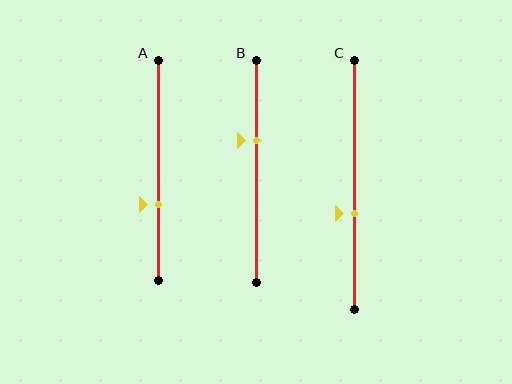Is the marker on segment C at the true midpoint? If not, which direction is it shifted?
No, the marker on segment C is shifted downward by about 12% of the segment length.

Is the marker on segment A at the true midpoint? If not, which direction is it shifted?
No, the marker on segment A is shifted downward by about 16% of the segment length.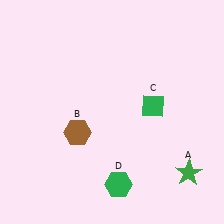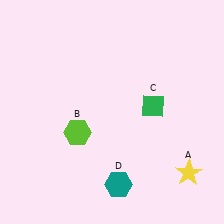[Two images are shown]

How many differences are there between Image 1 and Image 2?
There are 3 differences between the two images.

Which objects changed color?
A changed from green to yellow. B changed from brown to lime. D changed from green to teal.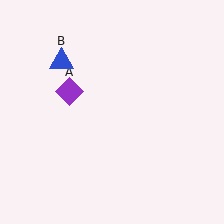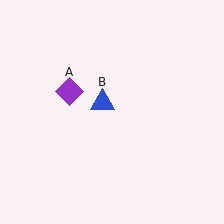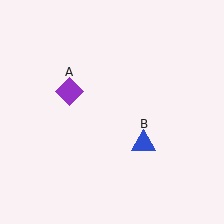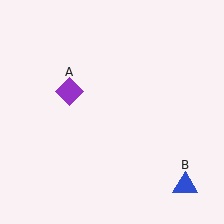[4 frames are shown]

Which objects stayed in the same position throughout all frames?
Purple diamond (object A) remained stationary.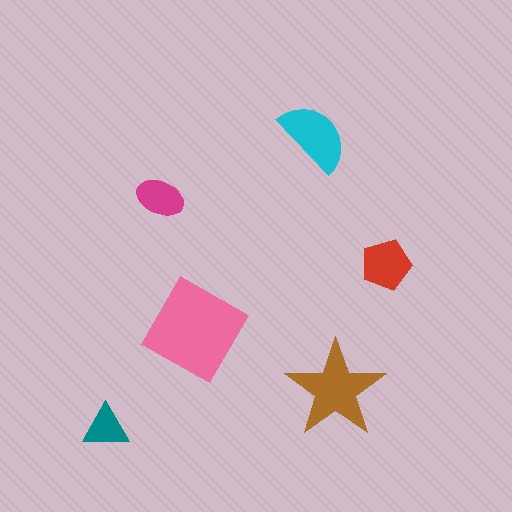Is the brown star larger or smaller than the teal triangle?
Larger.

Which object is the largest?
The pink diamond.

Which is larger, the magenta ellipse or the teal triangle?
The magenta ellipse.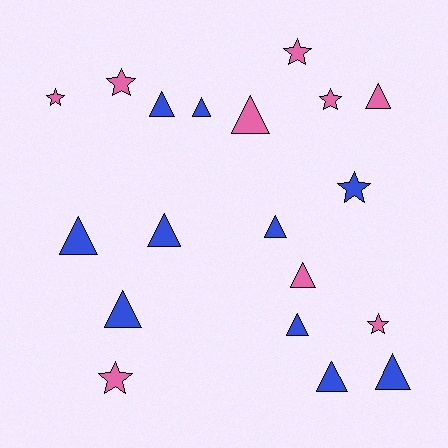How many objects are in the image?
There are 19 objects.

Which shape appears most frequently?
Triangle, with 12 objects.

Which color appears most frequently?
Blue, with 10 objects.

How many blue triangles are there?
There are 9 blue triangles.